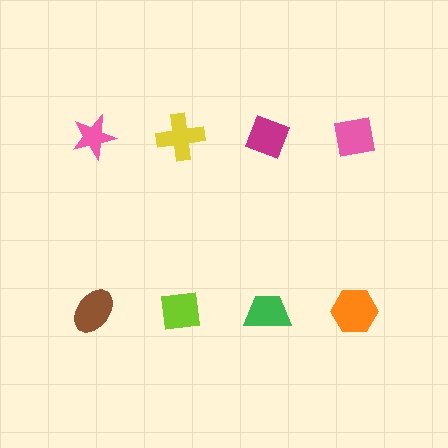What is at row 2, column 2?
A lime square.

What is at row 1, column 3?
A magenta diamond.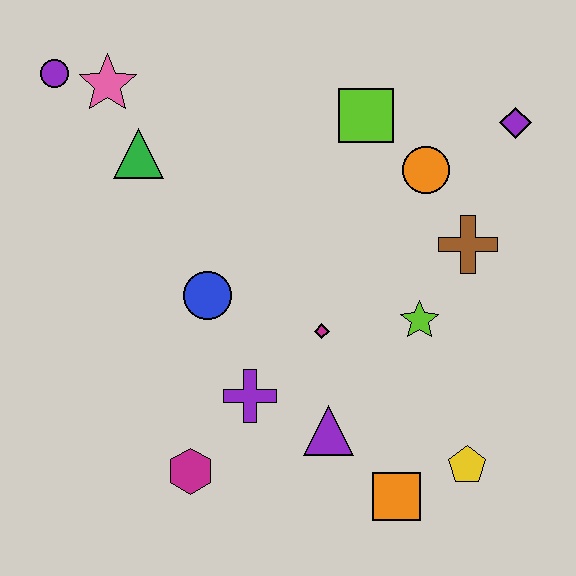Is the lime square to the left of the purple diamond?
Yes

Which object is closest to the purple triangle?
The purple cross is closest to the purple triangle.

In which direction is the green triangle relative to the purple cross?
The green triangle is above the purple cross.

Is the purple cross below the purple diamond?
Yes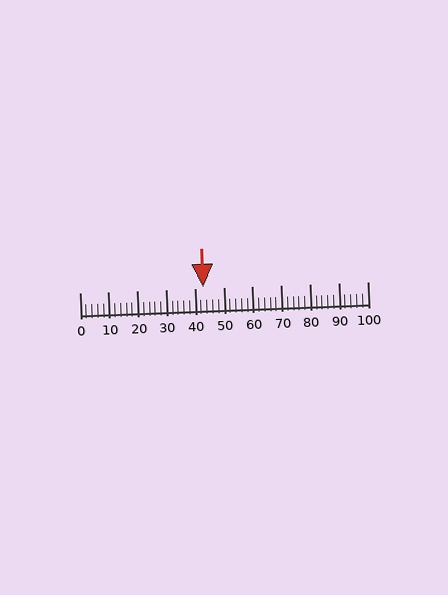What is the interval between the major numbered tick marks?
The major tick marks are spaced 10 units apart.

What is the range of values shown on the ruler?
The ruler shows values from 0 to 100.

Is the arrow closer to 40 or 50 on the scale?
The arrow is closer to 40.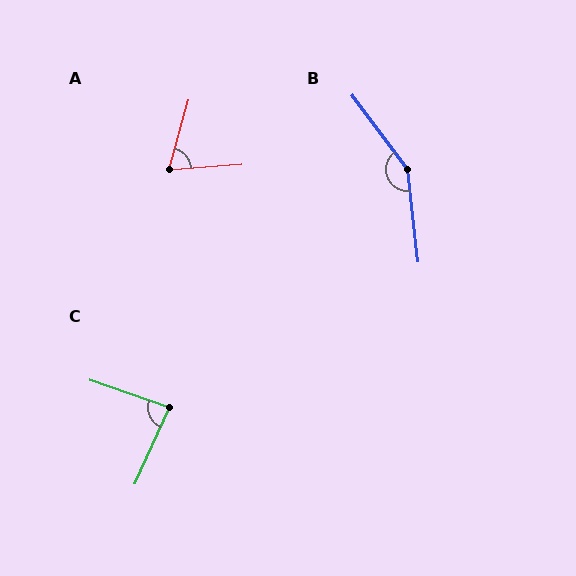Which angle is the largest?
B, at approximately 150 degrees.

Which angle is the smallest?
A, at approximately 70 degrees.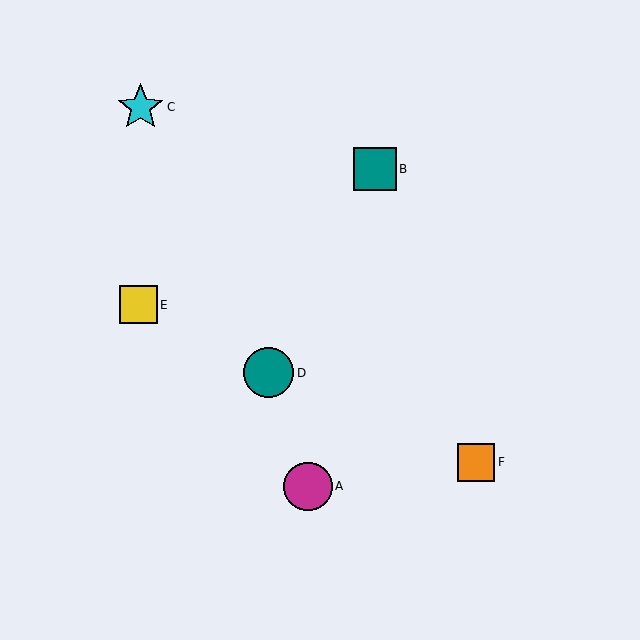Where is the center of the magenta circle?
The center of the magenta circle is at (308, 486).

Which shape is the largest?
The teal circle (labeled D) is the largest.